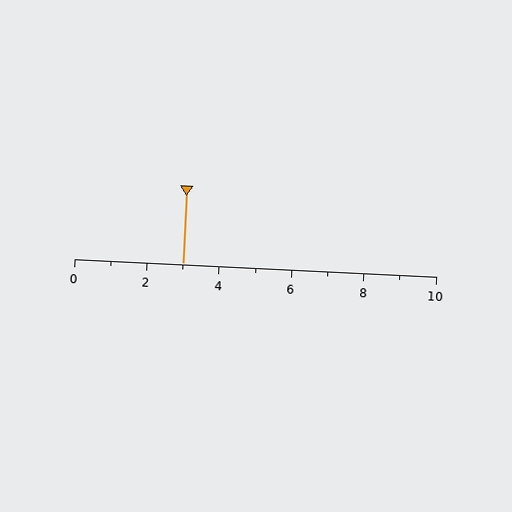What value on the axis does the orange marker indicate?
The marker indicates approximately 3.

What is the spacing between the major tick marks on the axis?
The major ticks are spaced 2 apart.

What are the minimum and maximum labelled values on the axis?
The axis runs from 0 to 10.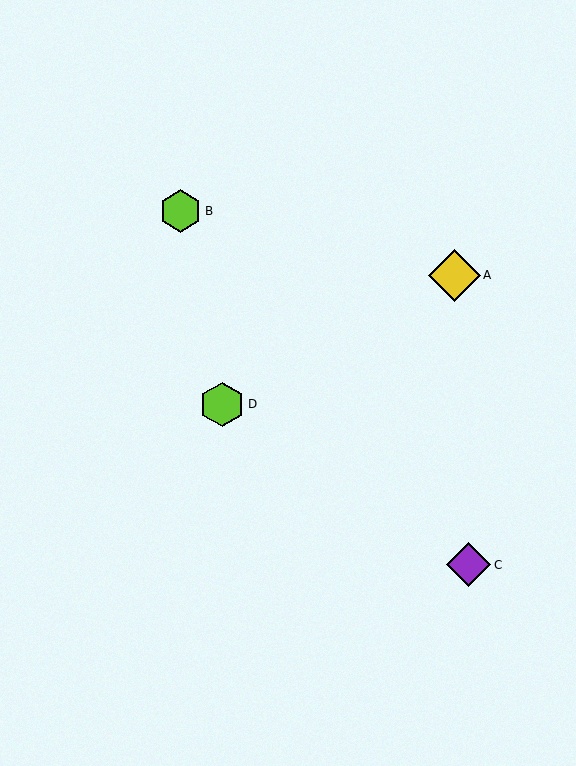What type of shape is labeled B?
Shape B is a lime hexagon.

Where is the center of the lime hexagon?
The center of the lime hexagon is at (181, 211).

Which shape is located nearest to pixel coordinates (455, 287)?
The yellow diamond (labeled A) at (454, 275) is nearest to that location.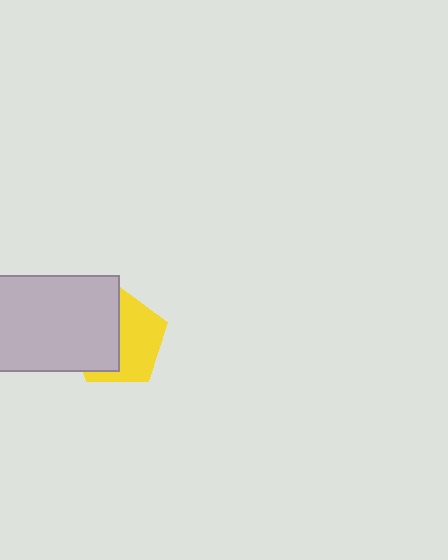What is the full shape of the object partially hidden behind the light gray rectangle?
The partially hidden object is a yellow pentagon.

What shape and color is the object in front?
The object in front is a light gray rectangle.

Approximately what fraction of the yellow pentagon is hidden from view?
Roughly 48% of the yellow pentagon is hidden behind the light gray rectangle.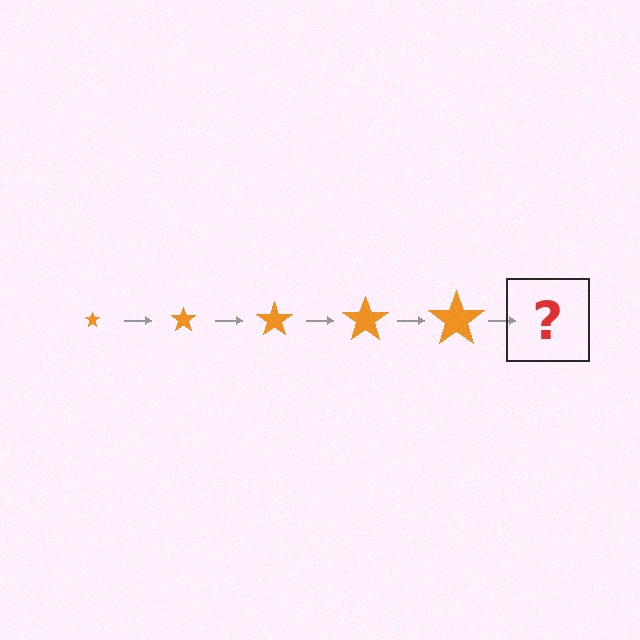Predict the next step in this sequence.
The next step is an orange star, larger than the previous one.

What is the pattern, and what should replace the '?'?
The pattern is that the star gets progressively larger each step. The '?' should be an orange star, larger than the previous one.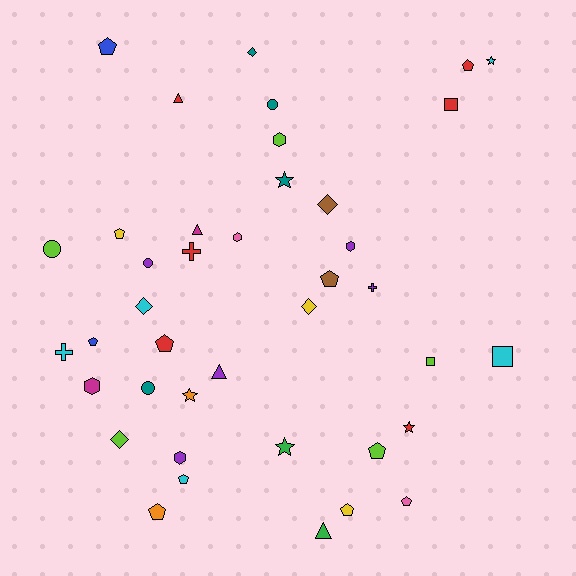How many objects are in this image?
There are 40 objects.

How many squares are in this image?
There are 3 squares.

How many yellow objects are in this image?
There are 3 yellow objects.